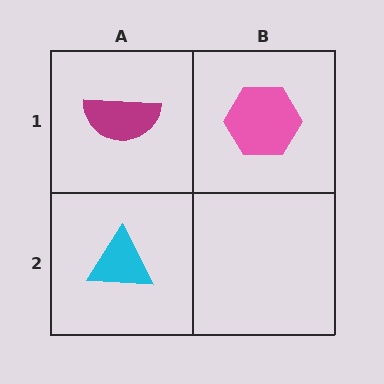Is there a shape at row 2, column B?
No, that cell is empty.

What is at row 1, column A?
A magenta semicircle.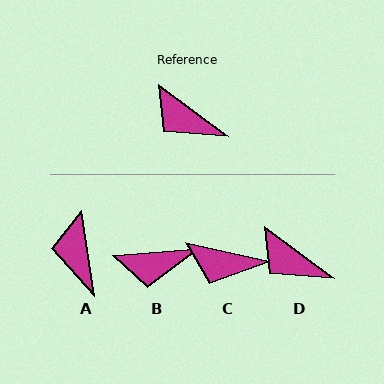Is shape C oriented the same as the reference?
No, it is off by about 24 degrees.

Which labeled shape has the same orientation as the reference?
D.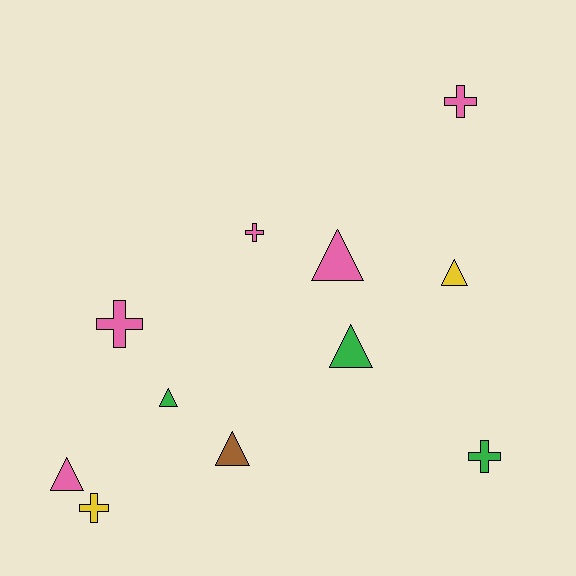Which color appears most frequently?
Pink, with 5 objects.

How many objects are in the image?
There are 11 objects.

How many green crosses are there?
There is 1 green cross.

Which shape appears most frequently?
Triangle, with 6 objects.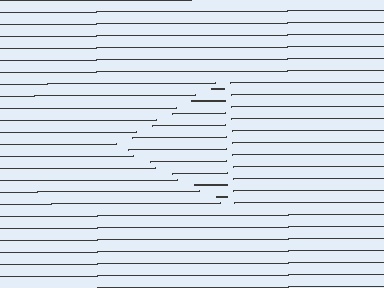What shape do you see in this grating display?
An illusory triangle. The interior of the shape contains the same grating, shifted by half a period — the contour is defined by the phase discontinuity where line-ends from the inner and outer gratings abut.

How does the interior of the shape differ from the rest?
The interior of the shape contains the same grating, shifted by half a period — the contour is defined by the phase discontinuity where line-ends from the inner and outer gratings abut.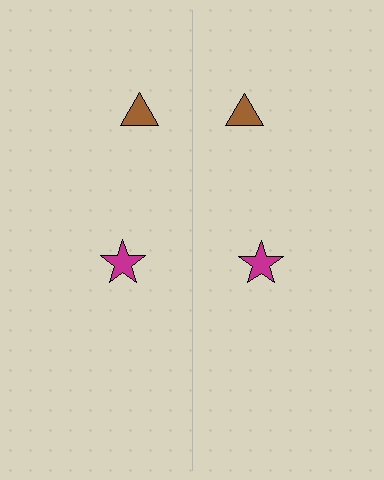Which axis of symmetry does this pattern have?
The pattern has a vertical axis of symmetry running through the center of the image.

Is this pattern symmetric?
Yes, this pattern has bilateral (reflection) symmetry.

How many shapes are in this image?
There are 4 shapes in this image.